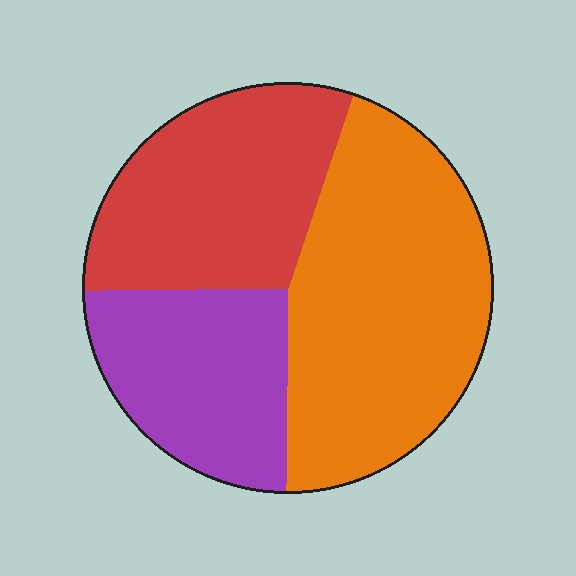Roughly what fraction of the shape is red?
Red takes up between a sixth and a third of the shape.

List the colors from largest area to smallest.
From largest to smallest: orange, red, purple.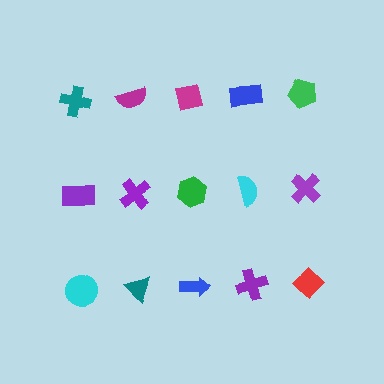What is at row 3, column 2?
A teal triangle.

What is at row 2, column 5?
A purple cross.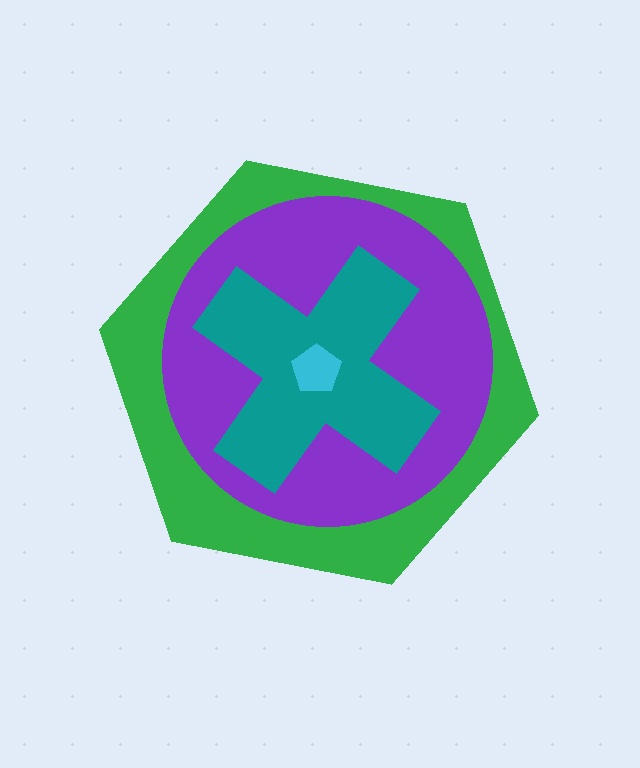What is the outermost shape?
The green hexagon.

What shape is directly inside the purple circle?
The teal cross.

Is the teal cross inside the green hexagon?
Yes.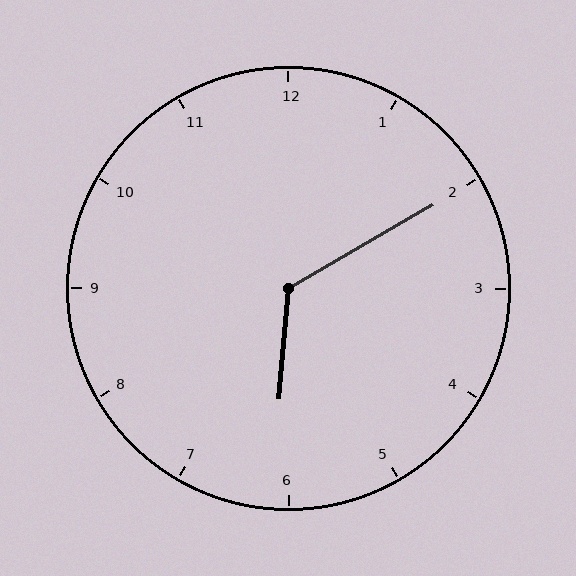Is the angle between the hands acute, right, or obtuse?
It is obtuse.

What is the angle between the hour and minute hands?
Approximately 125 degrees.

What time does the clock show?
6:10.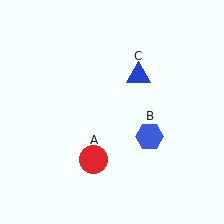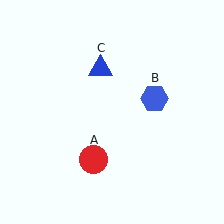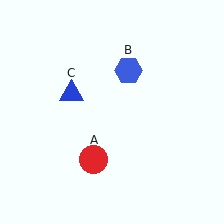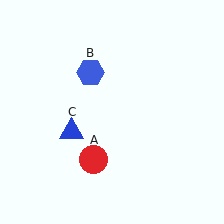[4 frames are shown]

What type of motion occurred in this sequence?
The blue hexagon (object B), blue triangle (object C) rotated counterclockwise around the center of the scene.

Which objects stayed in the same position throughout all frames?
Red circle (object A) remained stationary.